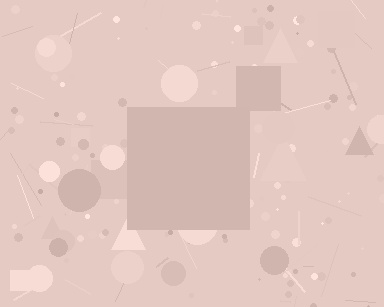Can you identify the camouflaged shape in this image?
The camouflaged shape is a square.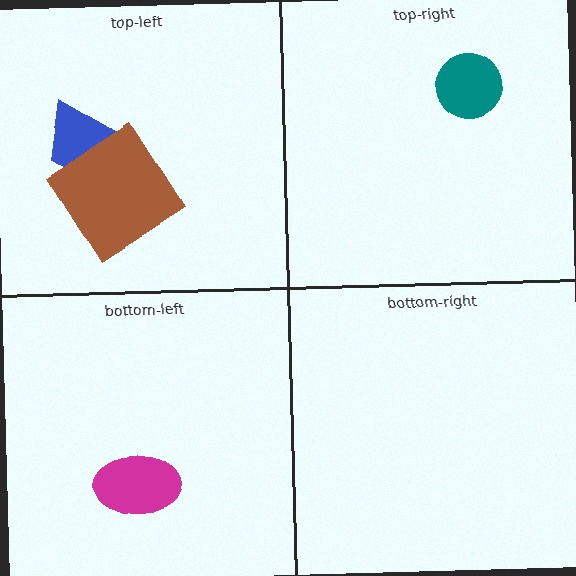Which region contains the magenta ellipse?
The bottom-left region.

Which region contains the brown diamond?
The top-left region.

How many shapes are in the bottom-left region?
1.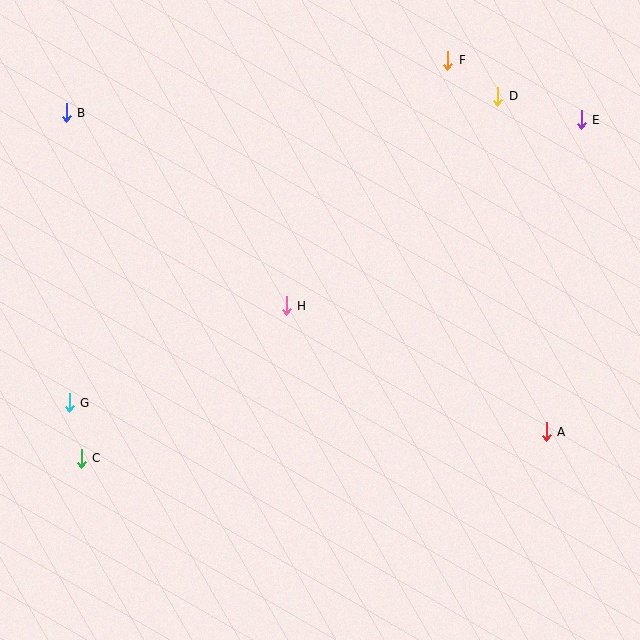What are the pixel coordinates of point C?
Point C is at (81, 458).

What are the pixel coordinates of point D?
Point D is at (498, 96).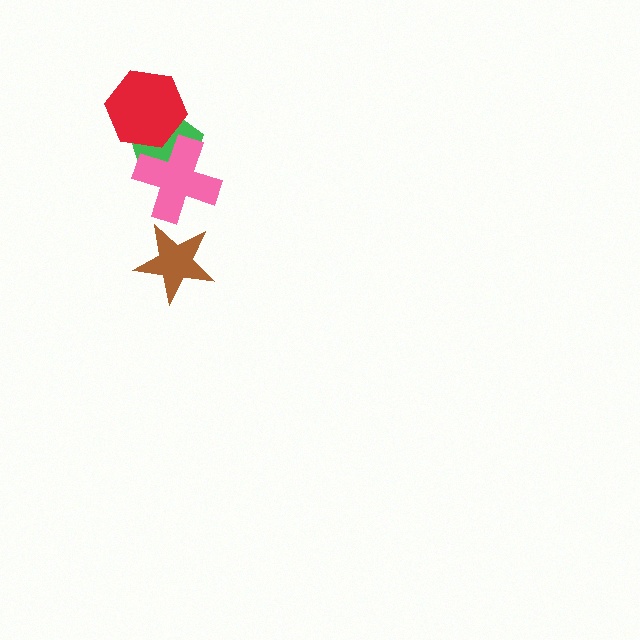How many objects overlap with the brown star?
0 objects overlap with the brown star.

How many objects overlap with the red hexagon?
1 object overlaps with the red hexagon.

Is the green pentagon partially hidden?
Yes, it is partially covered by another shape.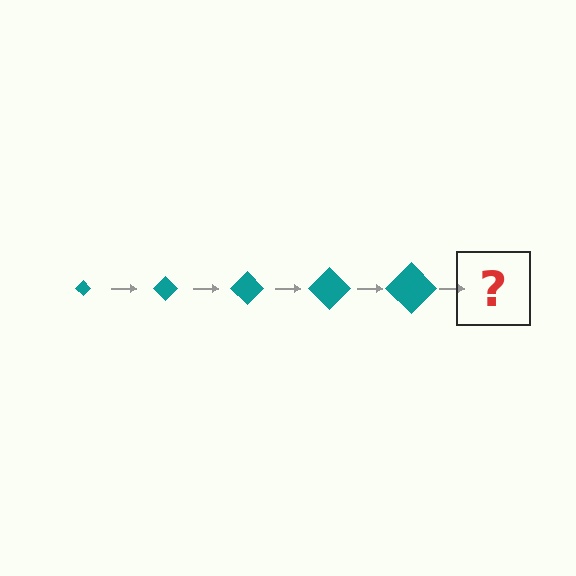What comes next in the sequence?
The next element should be a teal diamond, larger than the previous one.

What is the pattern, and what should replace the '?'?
The pattern is that the diamond gets progressively larger each step. The '?' should be a teal diamond, larger than the previous one.